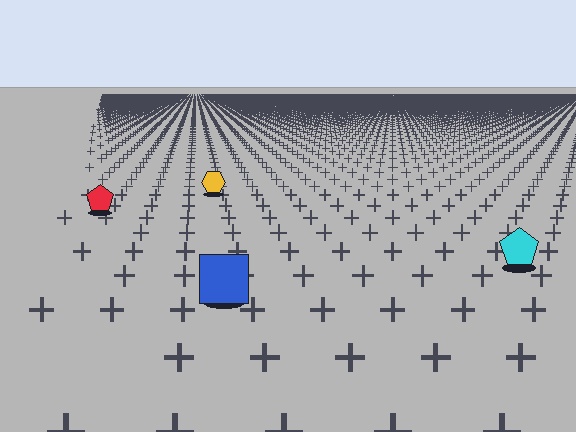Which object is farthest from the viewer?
The yellow hexagon is farthest from the viewer. It appears smaller and the ground texture around it is denser.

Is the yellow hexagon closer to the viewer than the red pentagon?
No. The red pentagon is closer — you can tell from the texture gradient: the ground texture is coarser near it.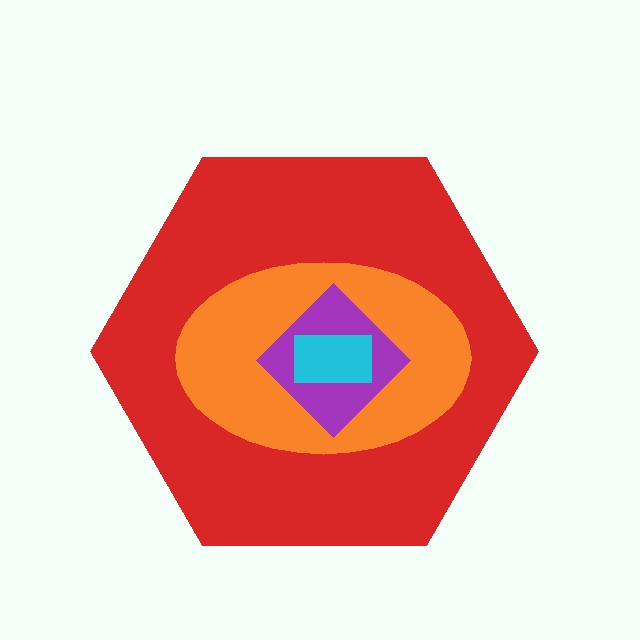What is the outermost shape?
The red hexagon.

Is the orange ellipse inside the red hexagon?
Yes.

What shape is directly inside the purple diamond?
The cyan rectangle.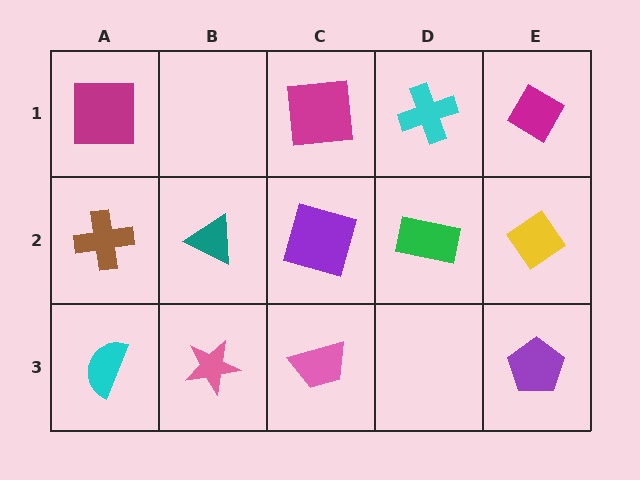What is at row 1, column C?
A magenta square.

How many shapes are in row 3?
4 shapes.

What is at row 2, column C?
A purple square.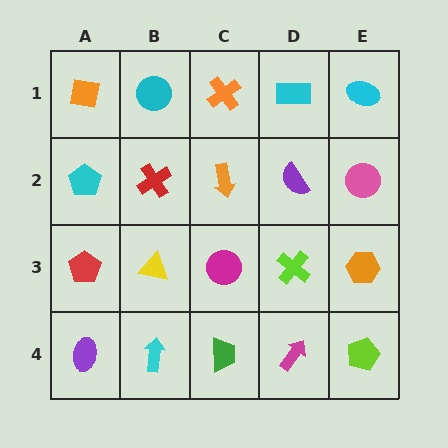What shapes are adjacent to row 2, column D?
A cyan rectangle (row 1, column D), a lime cross (row 3, column D), an orange arrow (row 2, column C), a pink circle (row 2, column E).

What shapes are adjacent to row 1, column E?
A pink circle (row 2, column E), a cyan rectangle (row 1, column D).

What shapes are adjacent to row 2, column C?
An orange cross (row 1, column C), a magenta circle (row 3, column C), a red cross (row 2, column B), a purple semicircle (row 2, column D).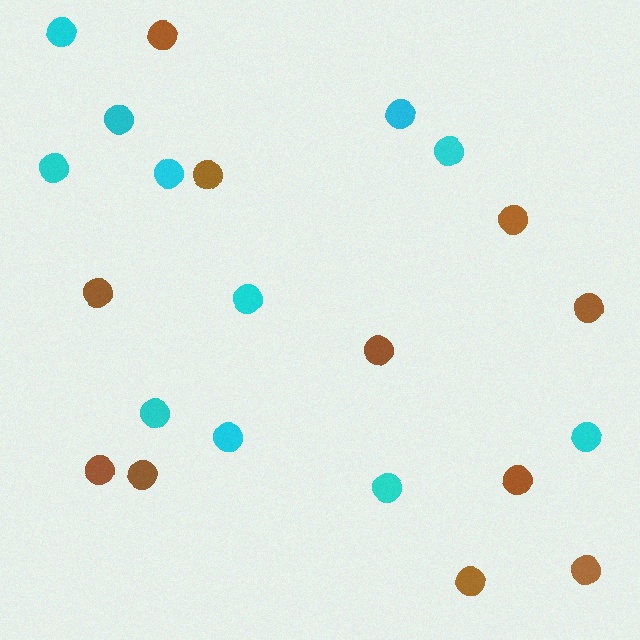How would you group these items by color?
There are 2 groups: one group of brown circles (11) and one group of cyan circles (11).